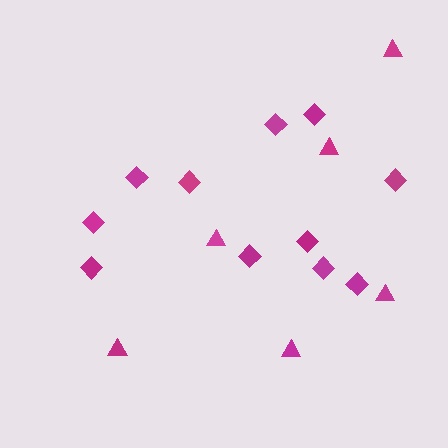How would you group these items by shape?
There are 2 groups: one group of diamonds (11) and one group of triangles (6).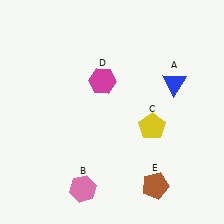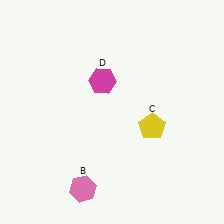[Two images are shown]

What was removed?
The brown pentagon (E), the blue triangle (A) were removed in Image 2.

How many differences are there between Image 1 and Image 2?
There are 2 differences between the two images.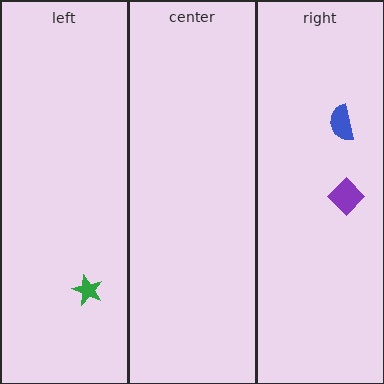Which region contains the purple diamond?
The right region.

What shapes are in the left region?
The green star.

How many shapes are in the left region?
1.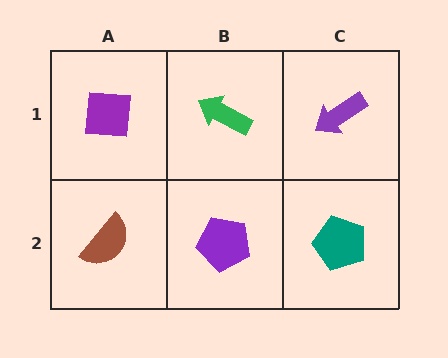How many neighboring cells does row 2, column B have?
3.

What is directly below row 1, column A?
A brown semicircle.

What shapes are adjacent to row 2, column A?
A purple square (row 1, column A), a purple pentagon (row 2, column B).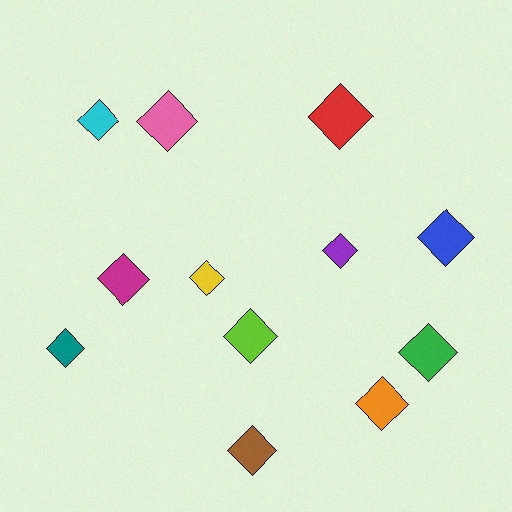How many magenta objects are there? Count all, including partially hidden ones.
There is 1 magenta object.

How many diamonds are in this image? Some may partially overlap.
There are 12 diamonds.